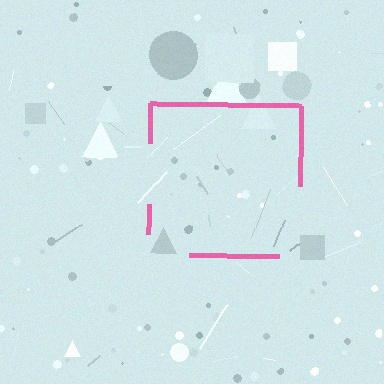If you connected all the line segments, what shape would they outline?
They would outline a square.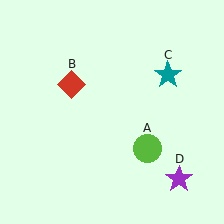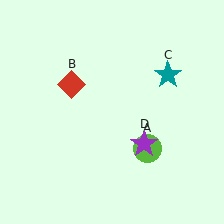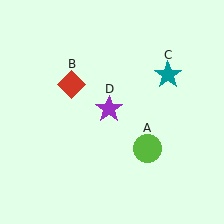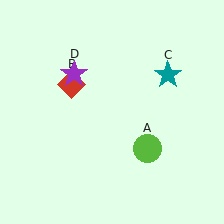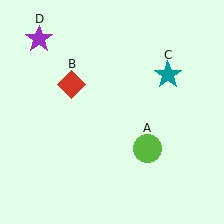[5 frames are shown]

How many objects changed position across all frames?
1 object changed position: purple star (object D).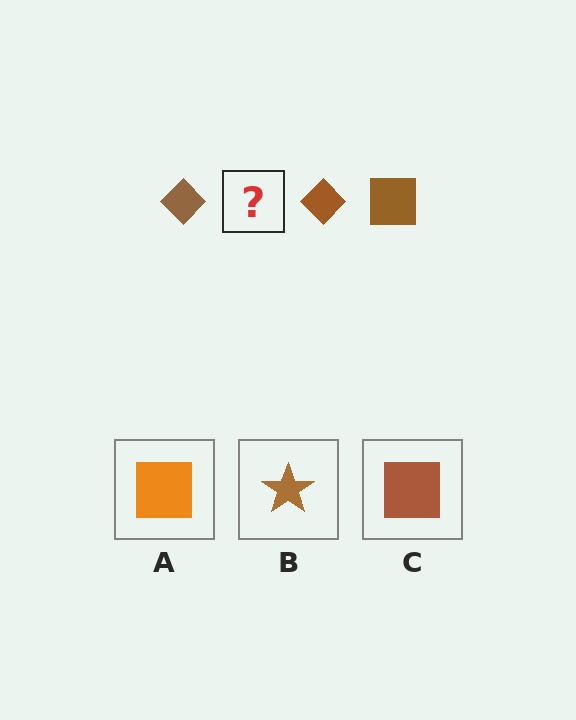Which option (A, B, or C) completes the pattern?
C.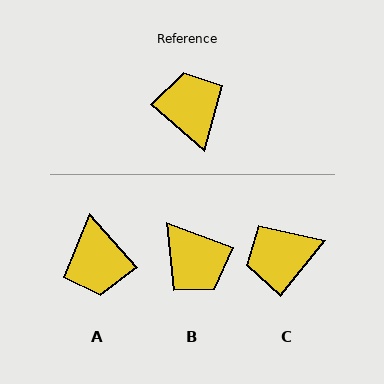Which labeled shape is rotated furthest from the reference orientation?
A, about 173 degrees away.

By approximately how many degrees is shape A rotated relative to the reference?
Approximately 173 degrees counter-clockwise.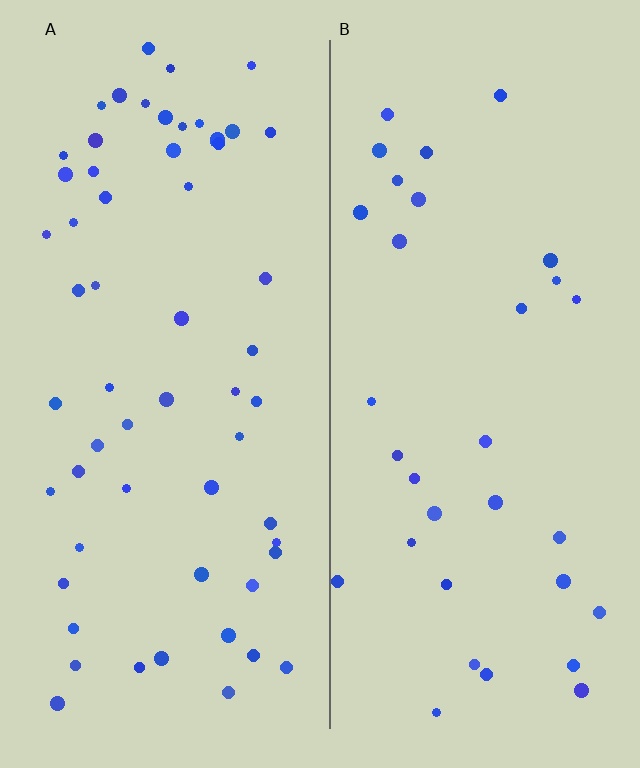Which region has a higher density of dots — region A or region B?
A (the left).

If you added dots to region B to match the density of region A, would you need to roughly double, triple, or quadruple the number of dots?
Approximately double.